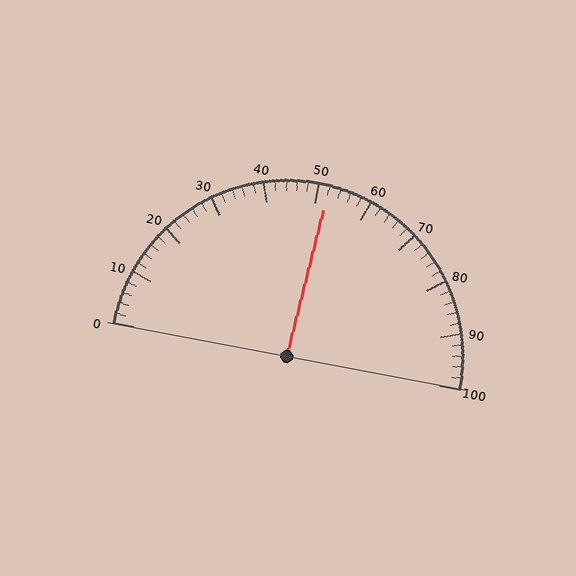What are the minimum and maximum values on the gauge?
The gauge ranges from 0 to 100.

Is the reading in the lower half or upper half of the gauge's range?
The reading is in the upper half of the range (0 to 100).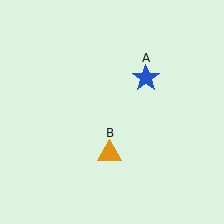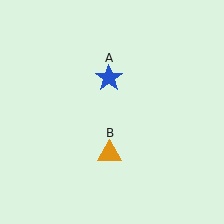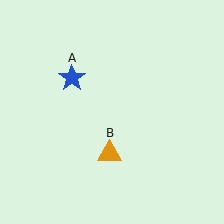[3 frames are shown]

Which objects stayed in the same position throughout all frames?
Orange triangle (object B) remained stationary.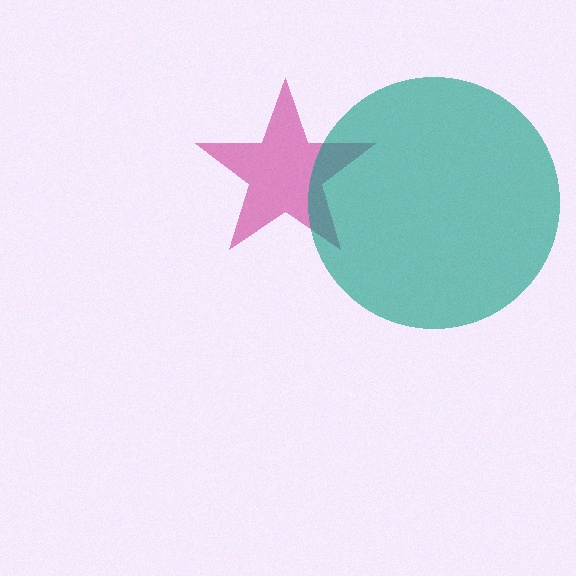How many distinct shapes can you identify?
There are 2 distinct shapes: a magenta star, a teal circle.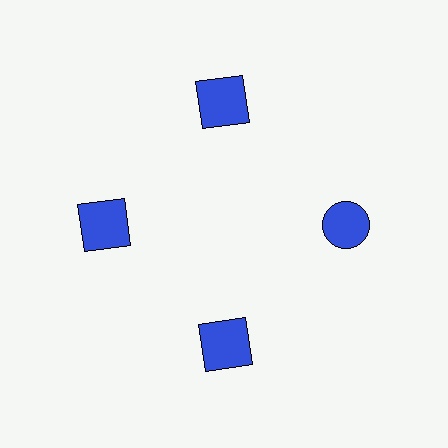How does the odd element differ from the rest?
It has a different shape: circle instead of square.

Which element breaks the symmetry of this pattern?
The blue circle at roughly the 3 o'clock position breaks the symmetry. All other shapes are blue squares.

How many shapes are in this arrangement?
There are 4 shapes arranged in a ring pattern.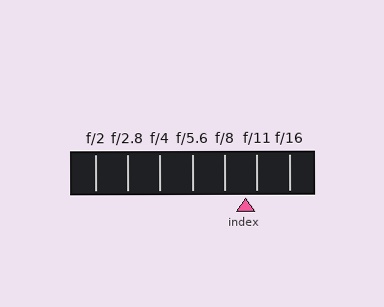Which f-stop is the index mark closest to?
The index mark is closest to f/11.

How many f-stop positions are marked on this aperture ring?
There are 7 f-stop positions marked.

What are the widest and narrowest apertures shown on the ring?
The widest aperture shown is f/2 and the narrowest is f/16.